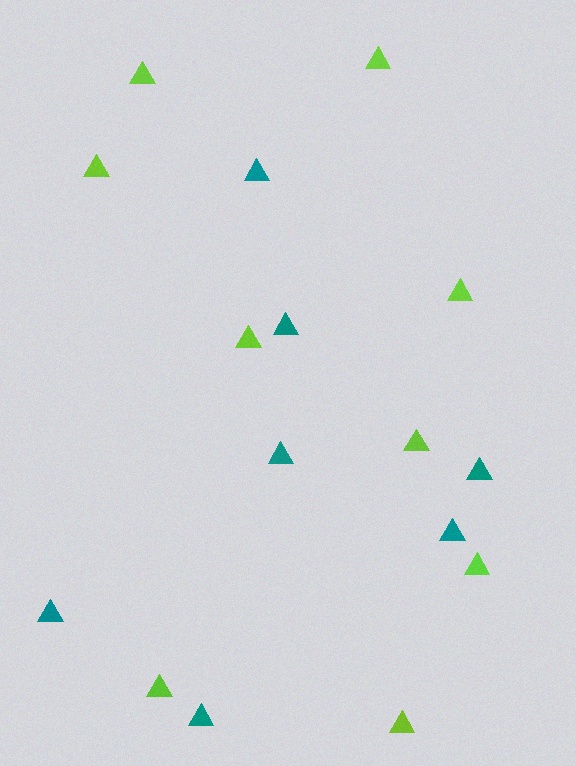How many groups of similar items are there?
There are 2 groups: one group of lime triangles (9) and one group of teal triangles (7).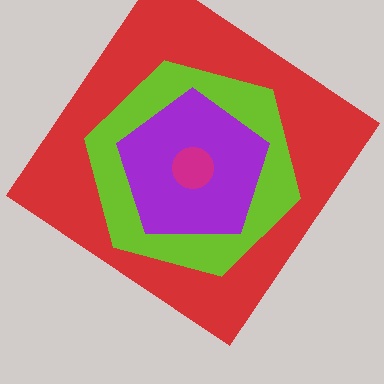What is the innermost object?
The magenta circle.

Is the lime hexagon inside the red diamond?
Yes.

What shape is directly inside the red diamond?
The lime hexagon.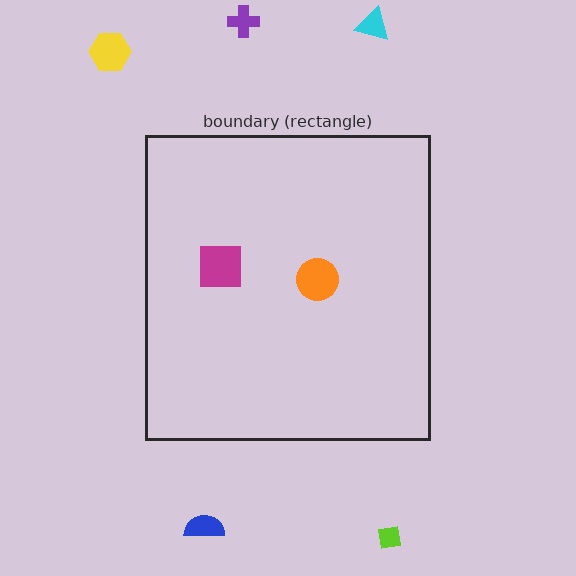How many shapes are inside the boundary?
2 inside, 5 outside.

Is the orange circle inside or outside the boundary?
Inside.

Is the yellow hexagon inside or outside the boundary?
Outside.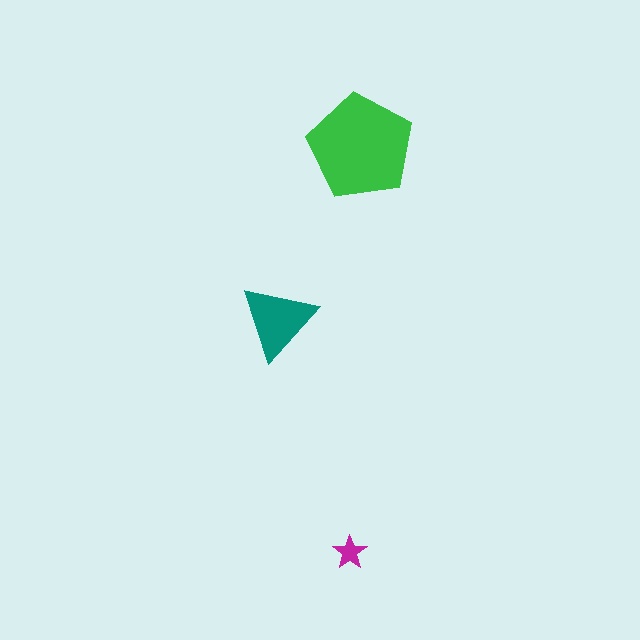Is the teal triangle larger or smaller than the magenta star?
Larger.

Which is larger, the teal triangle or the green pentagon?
The green pentagon.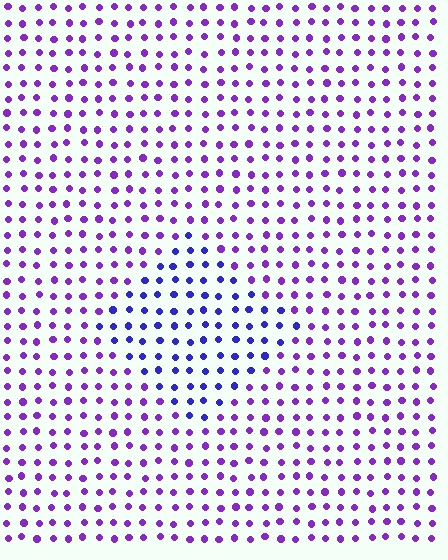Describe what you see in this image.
The image is filled with small purple elements in a uniform arrangement. A diamond-shaped region is visible where the elements are tinted to a slightly different hue, forming a subtle color boundary.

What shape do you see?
I see a diamond.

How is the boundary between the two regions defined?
The boundary is defined purely by a slight shift in hue (about 35 degrees). Spacing, size, and orientation are identical on both sides.